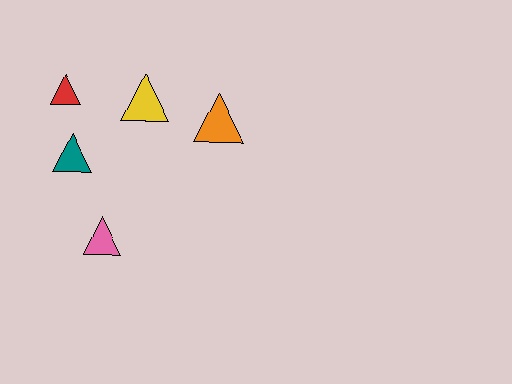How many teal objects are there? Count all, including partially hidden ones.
There is 1 teal object.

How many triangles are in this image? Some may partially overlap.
There are 5 triangles.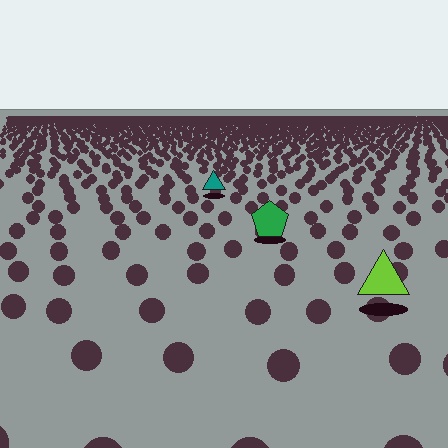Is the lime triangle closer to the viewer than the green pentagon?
Yes. The lime triangle is closer — you can tell from the texture gradient: the ground texture is coarser near it.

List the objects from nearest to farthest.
From nearest to farthest: the lime triangle, the green pentagon, the teal triangle.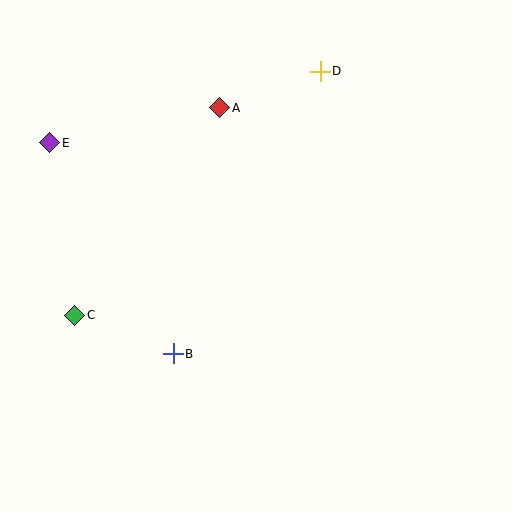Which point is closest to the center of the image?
Point B at (173, 354) is closest to the center.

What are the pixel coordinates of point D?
Point D is at (320, 71).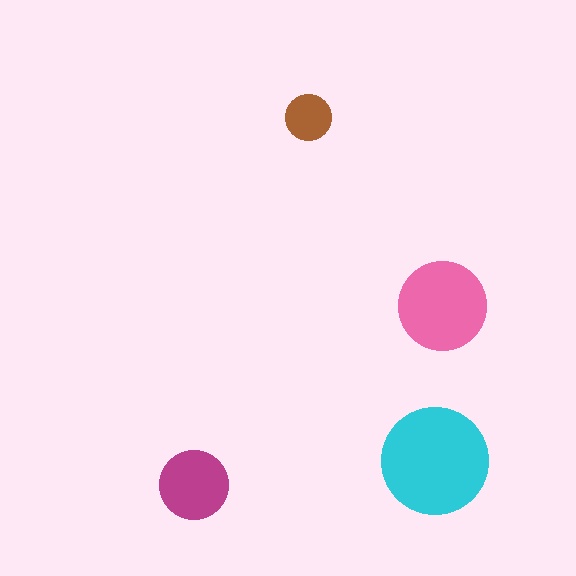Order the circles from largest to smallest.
the cyan one, the pink one, the magenta one, the brown one.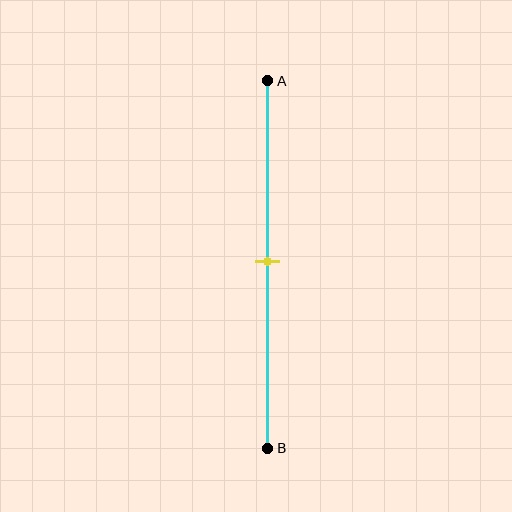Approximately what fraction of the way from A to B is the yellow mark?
The yellow mark is approximately 50% of the way from A to B.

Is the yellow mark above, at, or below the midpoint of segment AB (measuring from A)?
The yellow mark is approximately at the midpoint of segment AB.